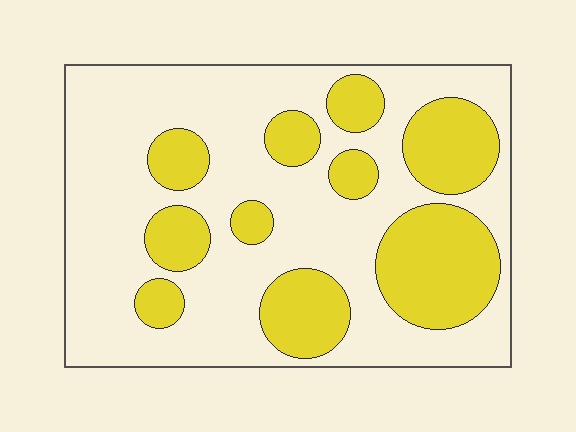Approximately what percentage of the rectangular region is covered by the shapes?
Approximately 30%.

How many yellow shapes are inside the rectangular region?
10.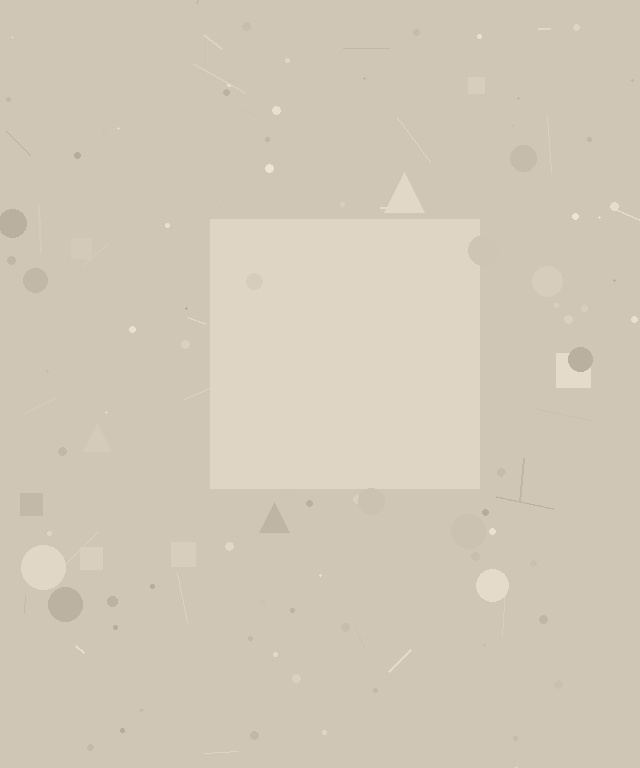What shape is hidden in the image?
A square is hidden in the image.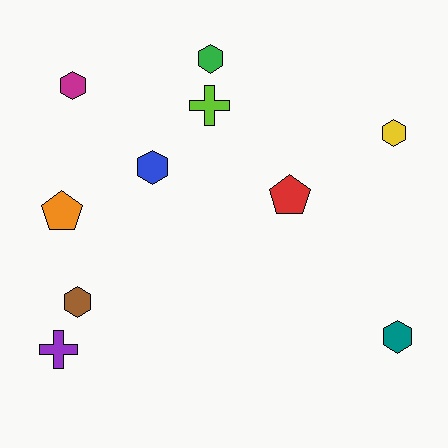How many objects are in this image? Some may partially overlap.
There are 10 objects.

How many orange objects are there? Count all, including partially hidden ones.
There is 1 orange object.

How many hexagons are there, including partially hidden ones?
There are 6 hexagons.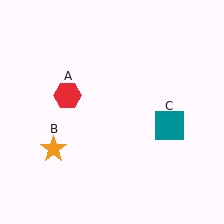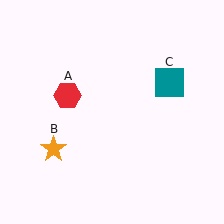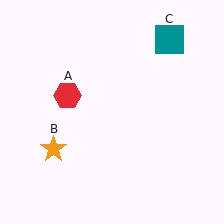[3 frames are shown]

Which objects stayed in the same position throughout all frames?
Red hexagon (object A) and orange star (object B) remained stationary.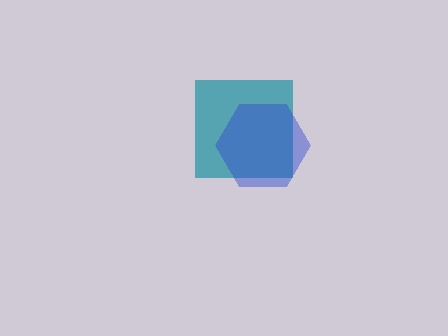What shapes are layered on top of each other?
The layered shapes are: a teal square, a blue hexagon.